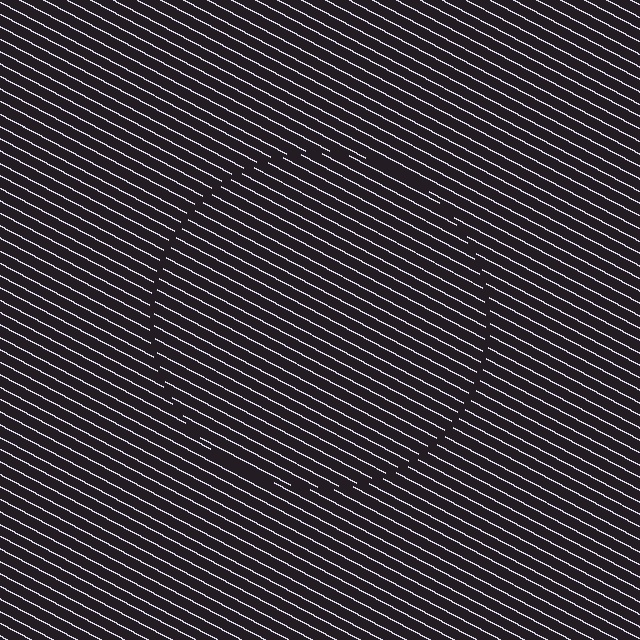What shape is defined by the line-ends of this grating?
An illusory circle. The interior of the shape contains the same grating, shifted by half a period — the contour is defined by the phase discontinuity where line-ends from the inner and outer gratings abut.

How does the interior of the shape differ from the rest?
The interior of the shape contains the same grating, shifted by half a period — the contour is defined by the phase discontinuity where line-ends from the inner and outer gratings abut.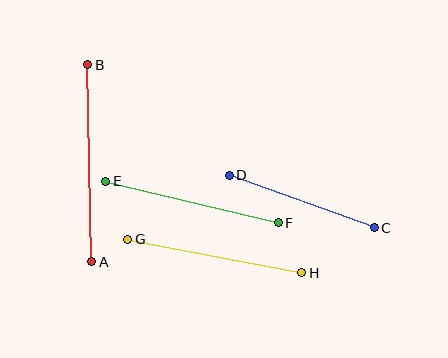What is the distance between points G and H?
The distance is approximately 177 pixels.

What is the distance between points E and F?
The distance is approximately 178 pixels.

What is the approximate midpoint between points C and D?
The midpoint is at approximately (302, 201) pixels.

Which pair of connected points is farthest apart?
Points A and B are farthest apart.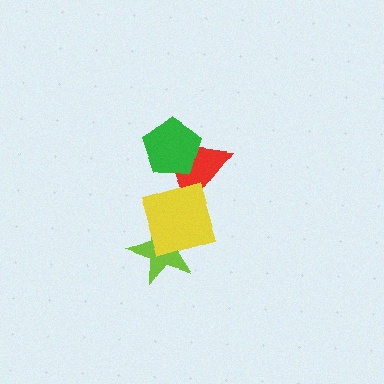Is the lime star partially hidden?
Yes, it is partially covered by another shape.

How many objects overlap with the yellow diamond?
2 objects overlap with the yellow diamond.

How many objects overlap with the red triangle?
2 objects overlap with the red triangle.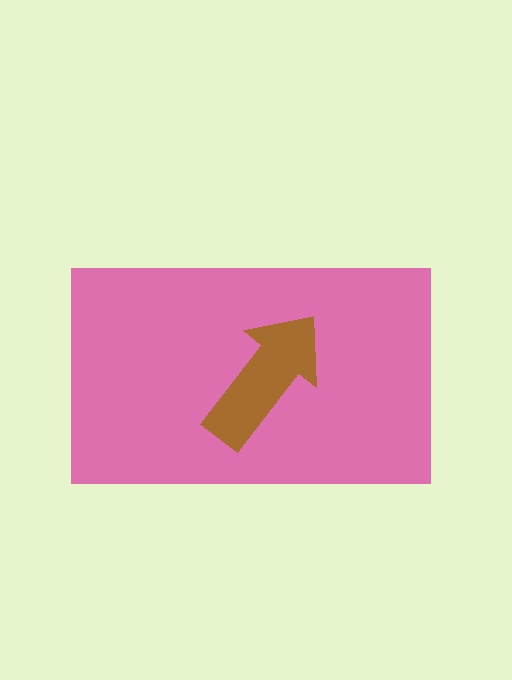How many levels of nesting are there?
2.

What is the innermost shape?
The brown arrow.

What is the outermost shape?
The pink rectangle.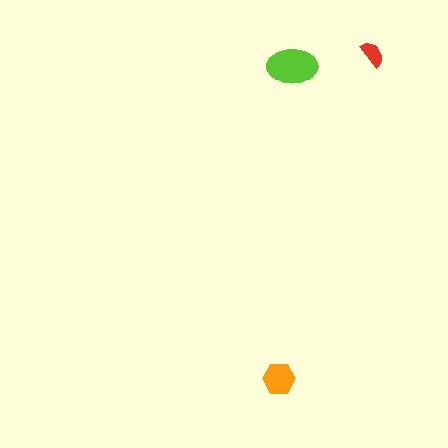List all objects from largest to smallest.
The lime ellipse, the orange hexagon, the red semicircle.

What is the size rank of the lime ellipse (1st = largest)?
1st.